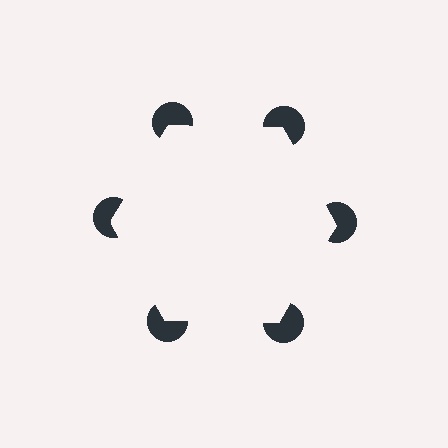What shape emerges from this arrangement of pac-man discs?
An illusory hexagon — its edges are inferred from the aligned wedge cuts in the pac-man discs, not physically drawn.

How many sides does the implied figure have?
6 sides.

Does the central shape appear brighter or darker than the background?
It typically appears slightly brighter than the background, even though no actual brightness change is drawn.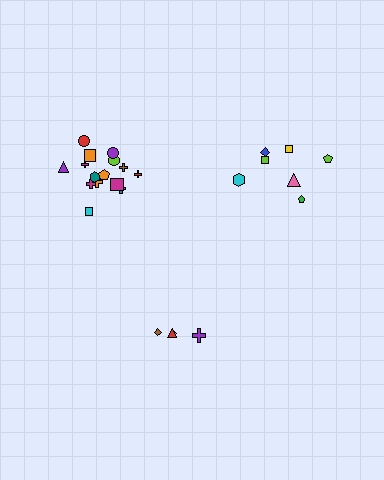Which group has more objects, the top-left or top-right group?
The top-left group.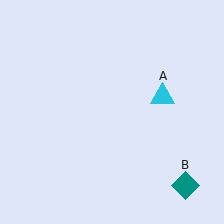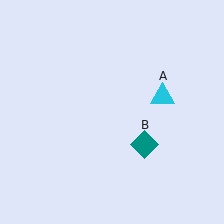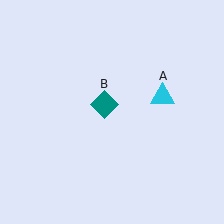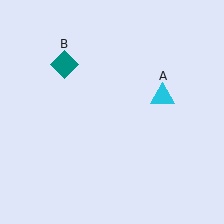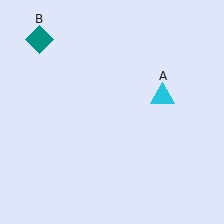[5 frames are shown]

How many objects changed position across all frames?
1 object changed position: teal diamond (object B).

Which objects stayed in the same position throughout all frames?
Cyan triangle (object A) remained stationary.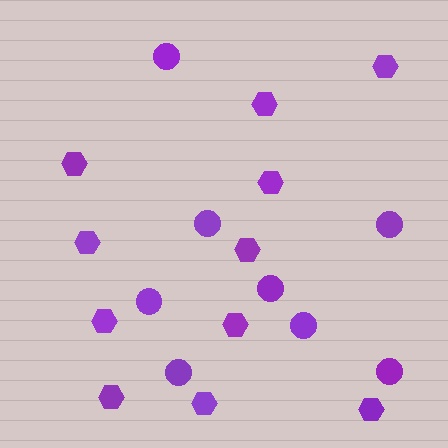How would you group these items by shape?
There are 2 groups: one group of hexagons (11) and one group of circles (8).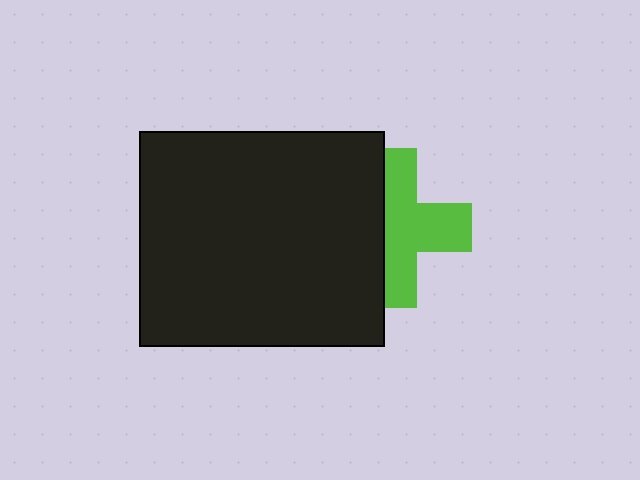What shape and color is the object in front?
The object in front is a black rectangle.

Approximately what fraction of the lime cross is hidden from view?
Roughly 42% of the lime cross is hidden behind the black rectangle.